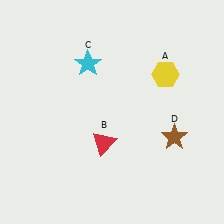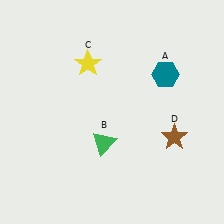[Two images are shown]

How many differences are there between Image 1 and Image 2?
There are 3 differences between the two images.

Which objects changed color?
A changed from yellow to teal. B changed from red to green. C changed from cyan to yellow.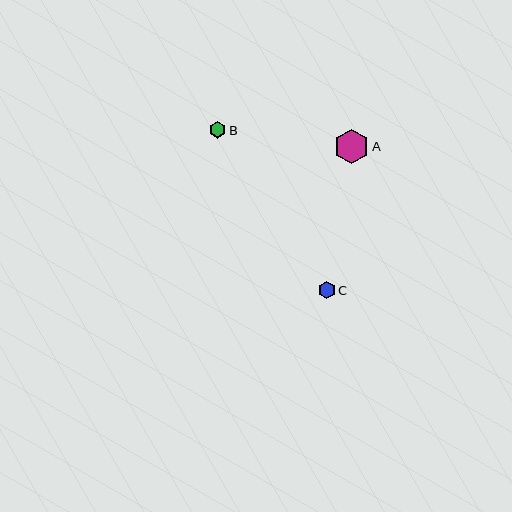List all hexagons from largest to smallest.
From largest to smallest: A, C, B.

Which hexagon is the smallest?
Hexagon B is the smallest with a size of approximately 16 pixels.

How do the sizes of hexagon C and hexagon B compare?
Hexagon C and hexagon B are approximately the same size.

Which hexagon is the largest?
Hexagon A is the largest with a size of approximately 34 pixels.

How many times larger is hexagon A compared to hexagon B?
Hexagon A is approximately 2.1 times the size of hexagon B.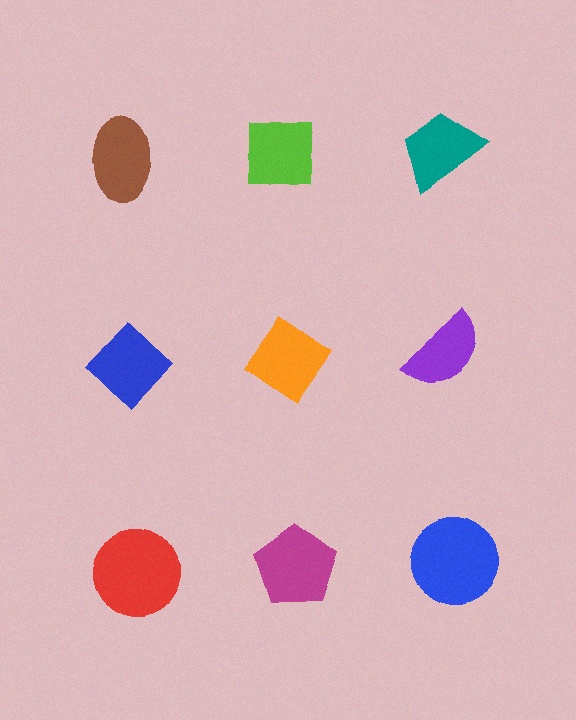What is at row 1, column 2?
A lime square.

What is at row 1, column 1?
A brown ellipse.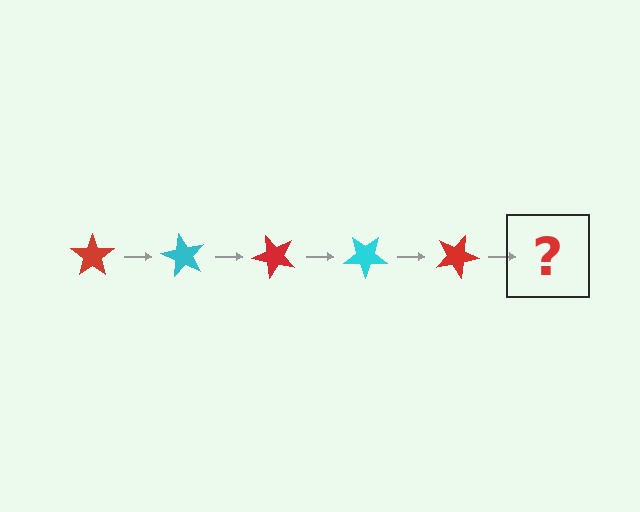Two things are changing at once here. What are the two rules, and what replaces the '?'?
The two rules are that it rotates 60 degrees each step and the color cycles through red and cyan. The '?' should be a cyan star, rotated 300 degrees from the start.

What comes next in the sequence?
The next element should be a cyan star, rotated 300 degrees from the start.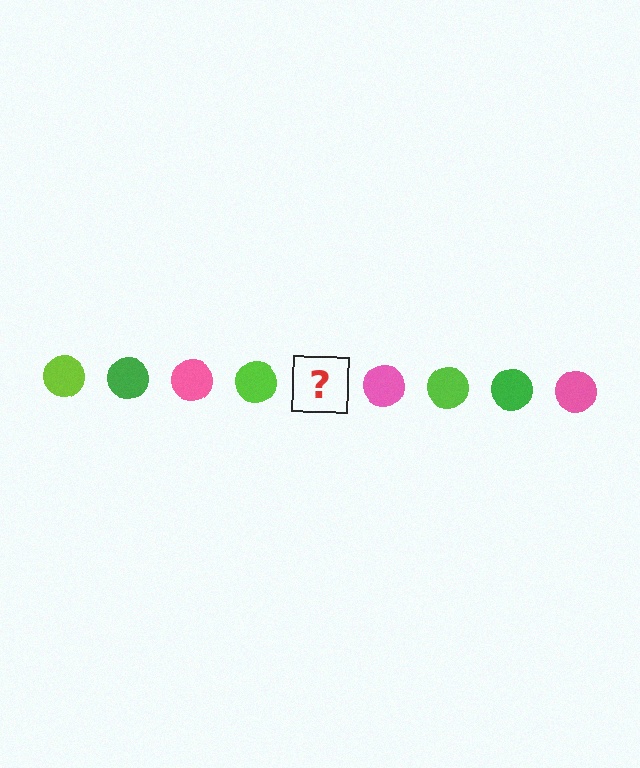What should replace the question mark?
The question mark should be replaced with a green circle.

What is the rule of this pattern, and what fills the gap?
The rule is that the pattern cycles through lime, green, pink circles. The gap should be filled with a green circle.